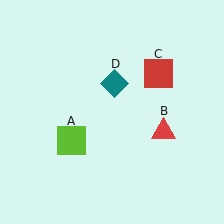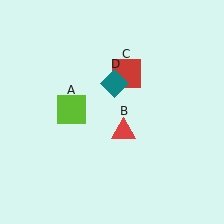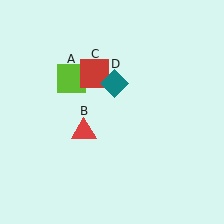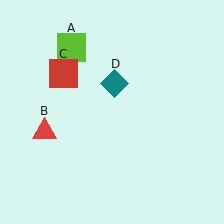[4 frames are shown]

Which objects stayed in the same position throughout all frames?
Teal diamond (object D) remained stationary.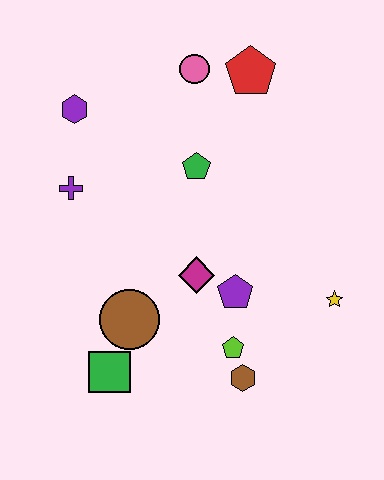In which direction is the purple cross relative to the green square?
The purple cross is above the green square.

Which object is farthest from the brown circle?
The red pentagon is farthest from the brown circle.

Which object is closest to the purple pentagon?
The magenta diamond is closest to the purple pentagon.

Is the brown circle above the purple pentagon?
No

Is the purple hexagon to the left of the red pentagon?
Yes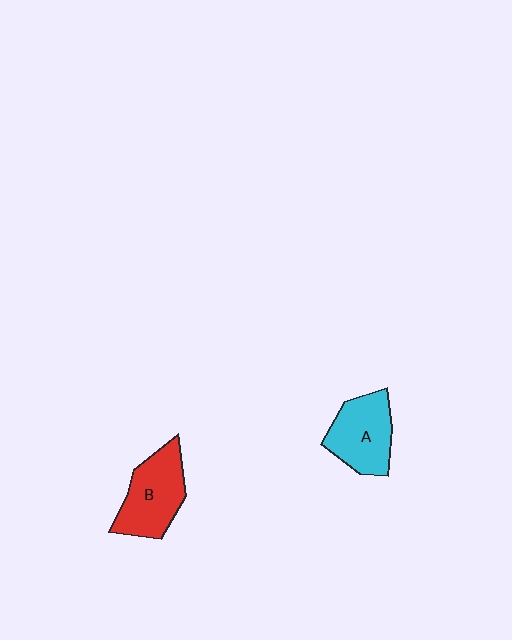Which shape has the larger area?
Shape B (red).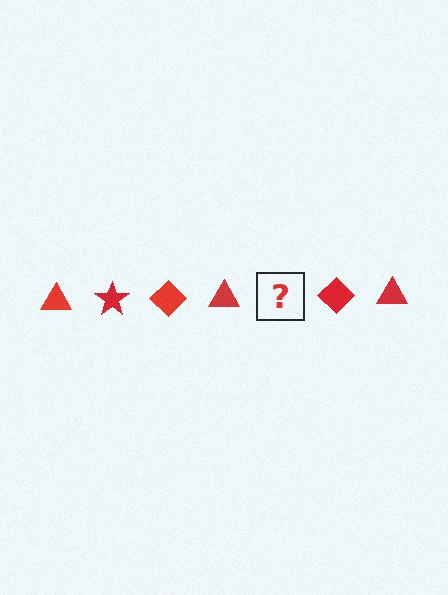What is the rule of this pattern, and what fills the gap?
The rule is that the pattern cycles through triangle, star, diamond shapes in red. The gap should be filled with a red star.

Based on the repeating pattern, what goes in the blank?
The blank should be a red star.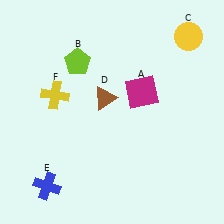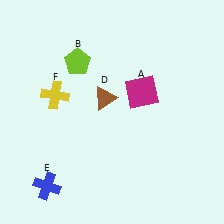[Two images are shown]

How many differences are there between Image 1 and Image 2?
There is 1 difference between the two images.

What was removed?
The yellow circle (C) was removed in Image 2.